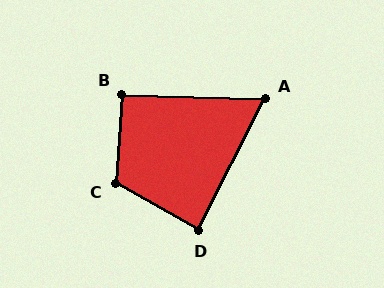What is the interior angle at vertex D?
Approximately 88 degrees (approximately right).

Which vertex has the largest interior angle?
C, at approximately 115 degrees.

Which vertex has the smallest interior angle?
A, at approximately 65 degrees.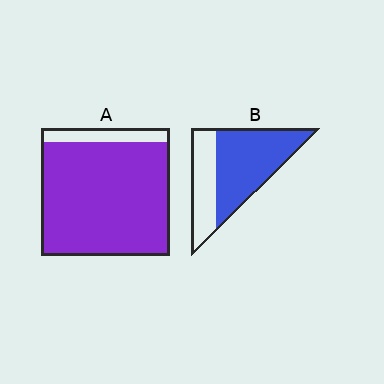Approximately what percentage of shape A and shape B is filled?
A is approximately 90% and B is approximately 65%.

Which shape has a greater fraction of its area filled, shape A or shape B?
Shape A.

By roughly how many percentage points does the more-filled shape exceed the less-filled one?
By roughly 25 percentage points (A over B).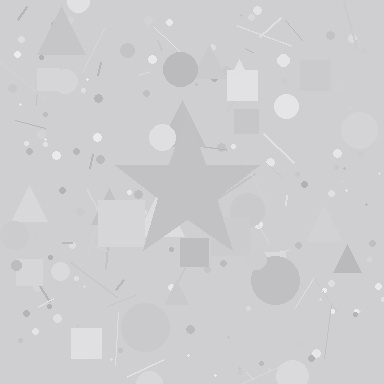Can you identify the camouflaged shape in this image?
The camouflaged shape is a star.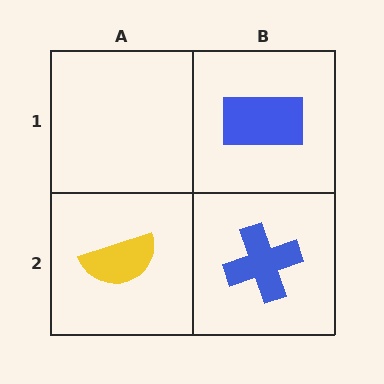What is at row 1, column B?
A blue rectangle.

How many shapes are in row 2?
2 shapes.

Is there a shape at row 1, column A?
No, that cell is empty.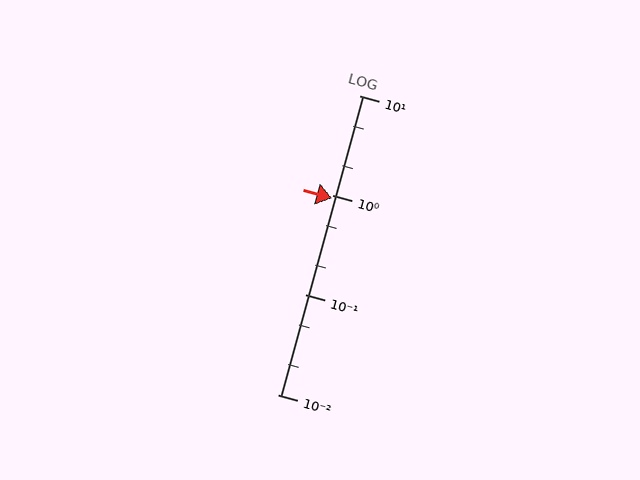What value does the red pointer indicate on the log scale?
The pointer indicates approximately 0.94.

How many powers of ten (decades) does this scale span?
The scale spans 3 decades, from 0.01 to 10.